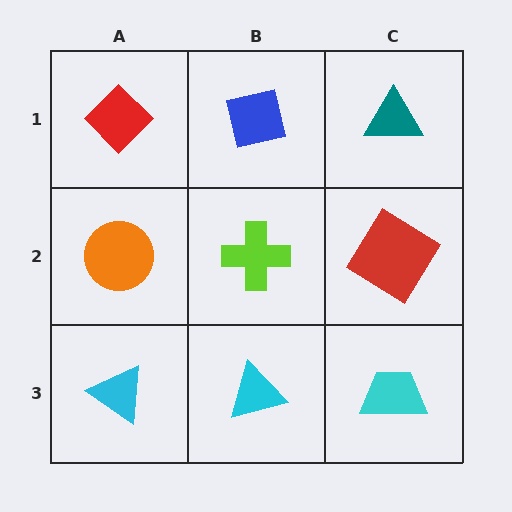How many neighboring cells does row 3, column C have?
2.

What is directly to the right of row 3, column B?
A cyan trapezoid.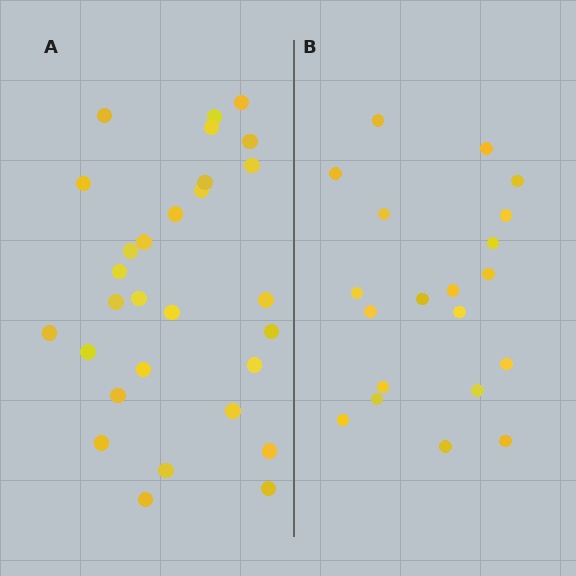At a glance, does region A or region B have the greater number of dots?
Region A (the left region) has more dots.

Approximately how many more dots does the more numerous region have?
Region A has roughly 8 or so more dots than region B.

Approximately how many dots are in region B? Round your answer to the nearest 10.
About 20 dots.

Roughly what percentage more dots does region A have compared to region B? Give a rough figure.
About 45% more.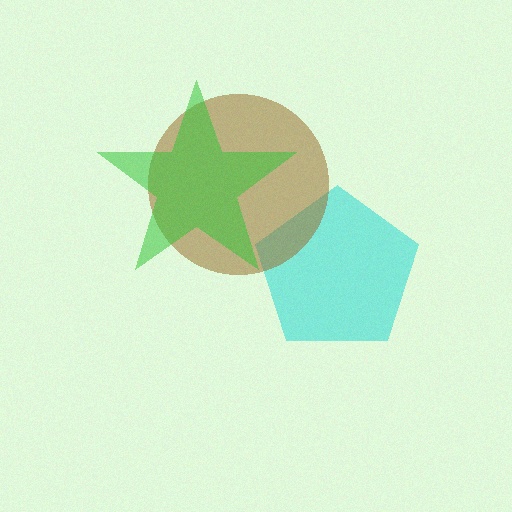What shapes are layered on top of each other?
The layered shapes are: a cyan pentagon, a brown circle, a green star.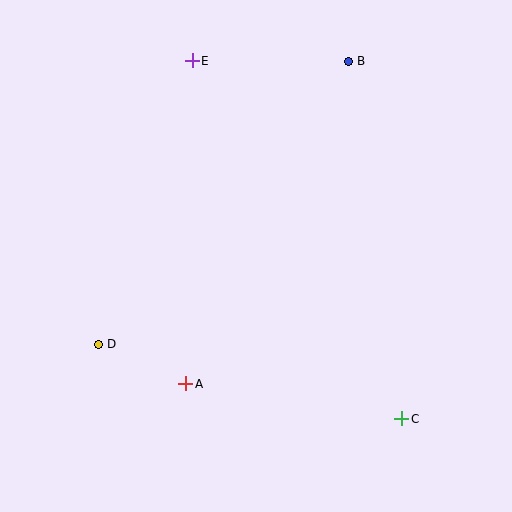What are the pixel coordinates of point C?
Point C is at (402, 419).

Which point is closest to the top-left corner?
Point E is closest to the top-left corner.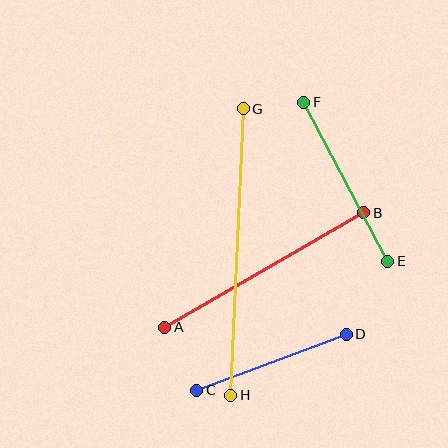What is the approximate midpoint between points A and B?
The midpoint is at approximately (264, 270) pixels.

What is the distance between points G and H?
The distance is approximately 287 pixels.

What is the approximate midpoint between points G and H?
The midpoint is at approximately (237, 252) pixels.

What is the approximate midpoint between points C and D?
The midpoint is at approximately (272, 362) pixels.